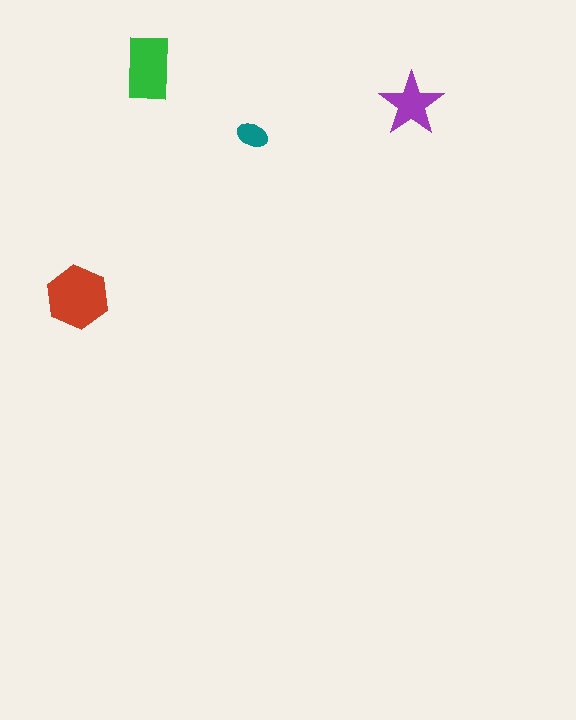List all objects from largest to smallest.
The red hexagon, the green rectangle, the purple star, the teal ellipse.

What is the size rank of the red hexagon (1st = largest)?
1st.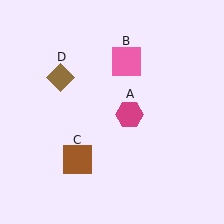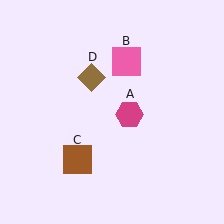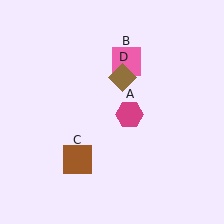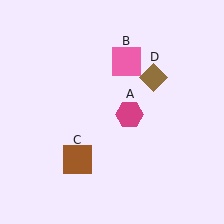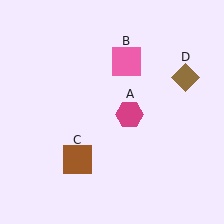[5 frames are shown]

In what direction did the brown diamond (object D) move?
The brown diamond (object D) moved right.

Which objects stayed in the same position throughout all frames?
Magenta hexagon (object A) and pink square (object B) and brown square (object C) remained stationary.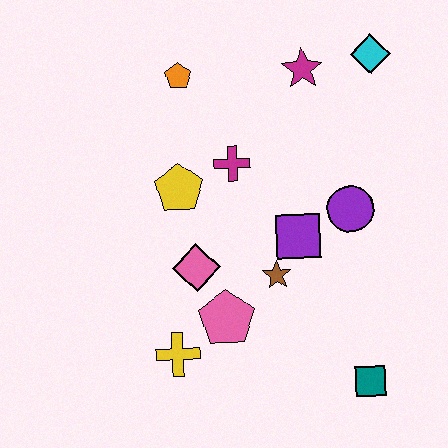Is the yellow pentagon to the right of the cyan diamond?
No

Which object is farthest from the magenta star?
The teal square is farthest from the magenta star.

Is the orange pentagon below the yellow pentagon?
No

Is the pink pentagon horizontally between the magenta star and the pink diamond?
Yes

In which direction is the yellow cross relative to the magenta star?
The yellow cross is below the magenta star.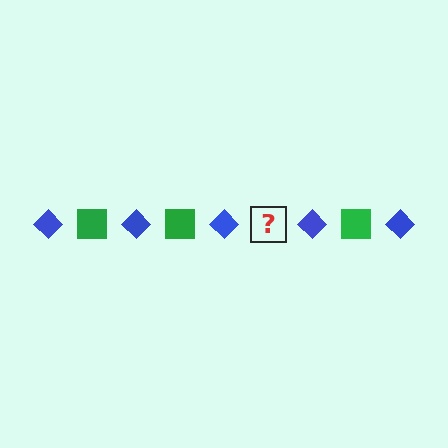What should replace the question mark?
The question mark should be replaced with a green square.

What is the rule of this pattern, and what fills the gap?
The rule is that the pattern alternates between blue diamond and green square. The gap should be filled with a green square.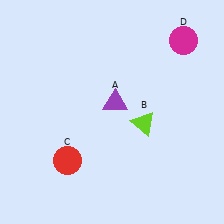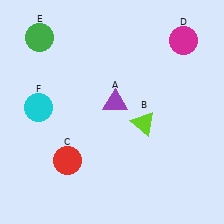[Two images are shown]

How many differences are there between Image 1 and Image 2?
There are 2 differences between the two images.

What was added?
A green circle (E), a cyan circle (F) were added in Image 2.